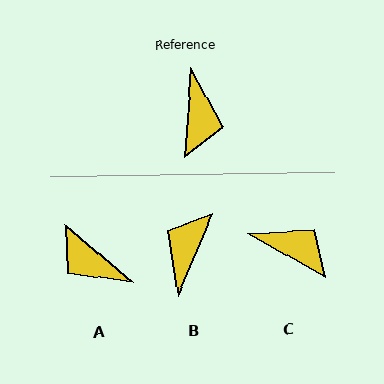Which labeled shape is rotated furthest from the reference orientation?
B, about 161 degrees away.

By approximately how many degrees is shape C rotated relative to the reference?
Approximately 64 degrees counter-clockwise.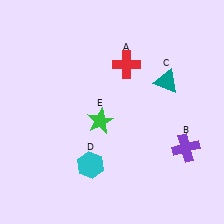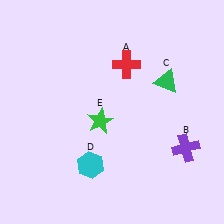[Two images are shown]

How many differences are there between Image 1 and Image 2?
There is 1 difference between the two images.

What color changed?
The triangle (C) changed from teal in Image 1 to green in Image 2.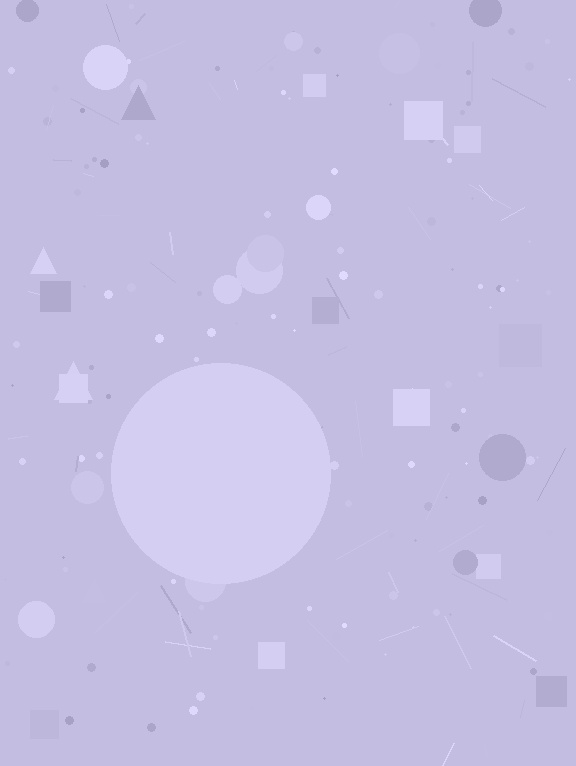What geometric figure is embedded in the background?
A circle is embedded in the background.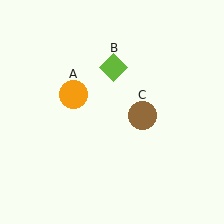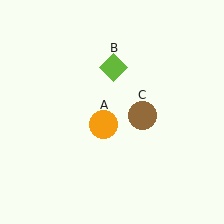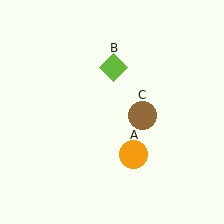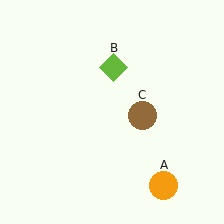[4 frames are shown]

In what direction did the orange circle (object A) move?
The orange circle (object A) moved down and to the right.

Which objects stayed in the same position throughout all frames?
Lime diamond (object B) and brown circle (object C) remained stationary.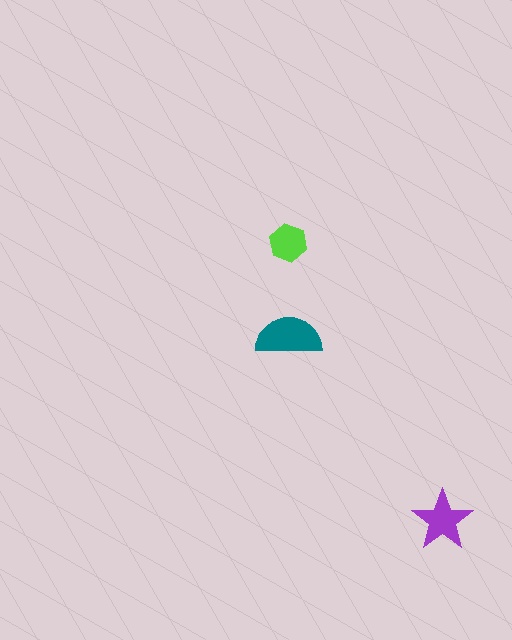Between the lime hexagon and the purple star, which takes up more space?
The purple star.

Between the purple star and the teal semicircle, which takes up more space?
The teal semicircle.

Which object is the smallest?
The lime hexagon.